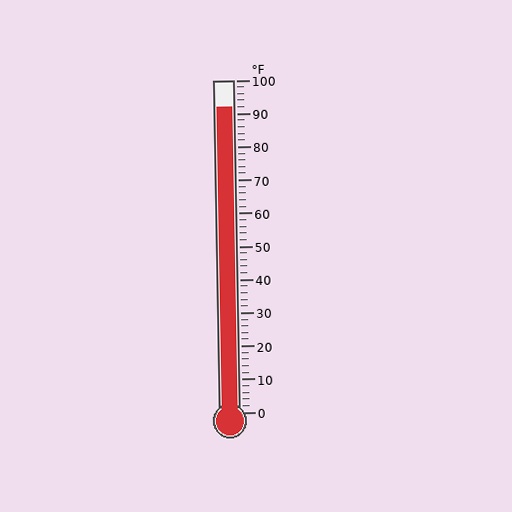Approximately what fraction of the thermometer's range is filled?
The thermometer is filled to approximately 90% of its range.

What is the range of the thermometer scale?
The thermometer scale ranges from 0°F to 100°F.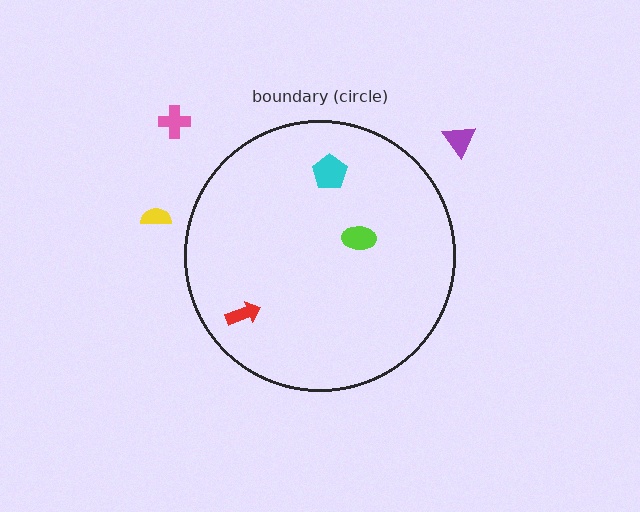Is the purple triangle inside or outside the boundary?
Outside.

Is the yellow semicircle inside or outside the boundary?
Outside.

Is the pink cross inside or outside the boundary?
Outside.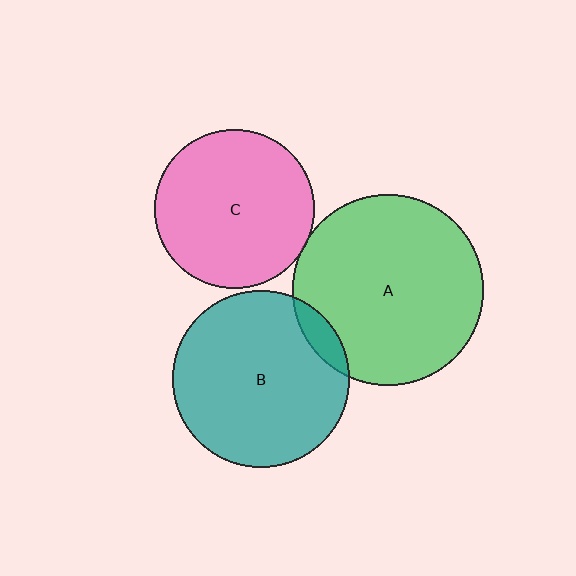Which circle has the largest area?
Circle A (green).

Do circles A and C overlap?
Yes.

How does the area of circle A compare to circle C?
Approximately 1.4 times.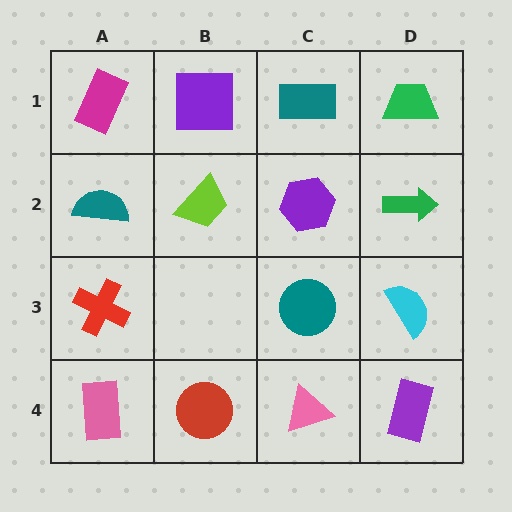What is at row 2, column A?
A teal semicircle.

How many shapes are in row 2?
4 shapes.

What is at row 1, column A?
A magenta rectangle.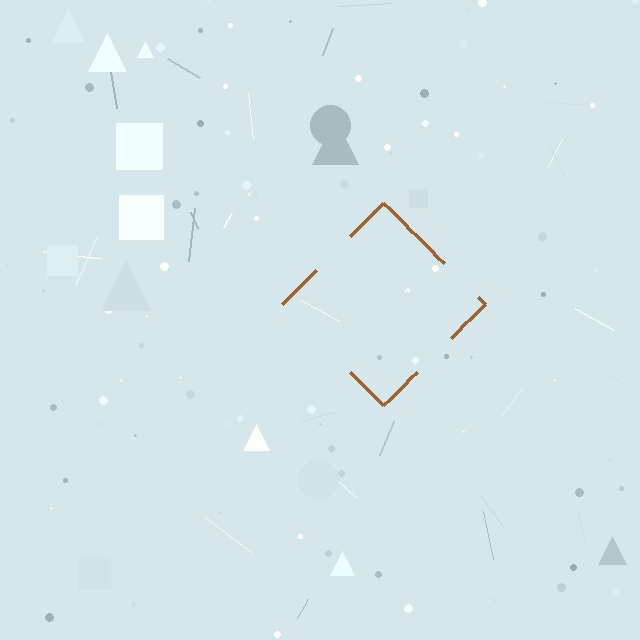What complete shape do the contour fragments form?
The contour fragments form a diamond.